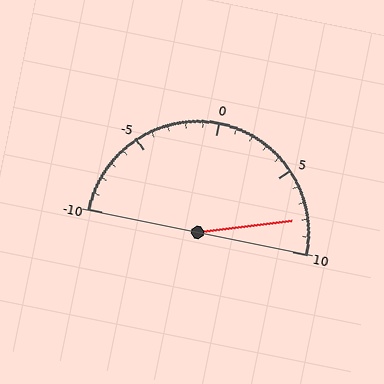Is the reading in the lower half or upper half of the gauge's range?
The reading is in the upper half of the range (-10 to 10).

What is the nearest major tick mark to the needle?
The nearest major tick mark is 10.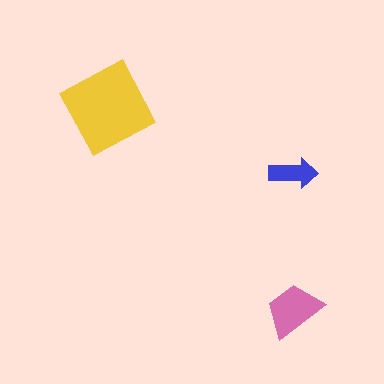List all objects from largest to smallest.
The yellow diamond, the pink trapezoid, the blue arrow.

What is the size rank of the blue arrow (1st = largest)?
3rd.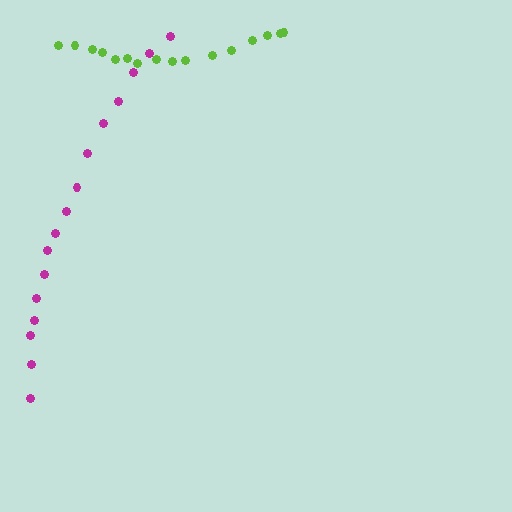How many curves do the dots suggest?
There are 2 distinct paths.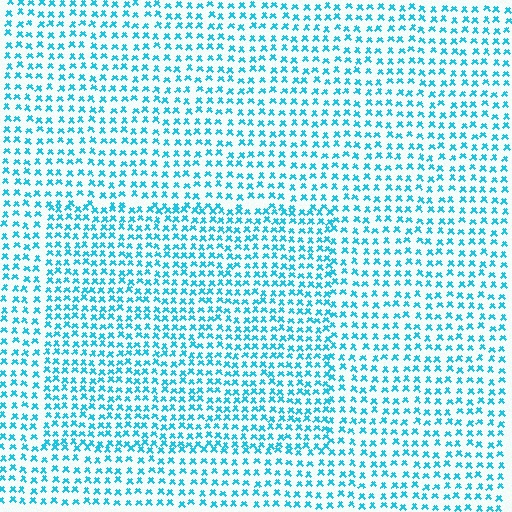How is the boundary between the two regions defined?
The boundary is defined by a change in element density (approximately 1.4x ratio). All elements are the same color, size, and shape.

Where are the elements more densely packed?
The elements are more densely packed inside the rectangle boundary.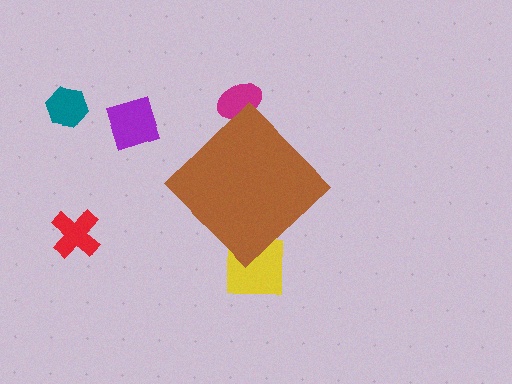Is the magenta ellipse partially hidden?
Yes, the magenta ellipse is partially hidden behind the brown diamond.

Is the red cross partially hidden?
No, the red cross is fully visible.